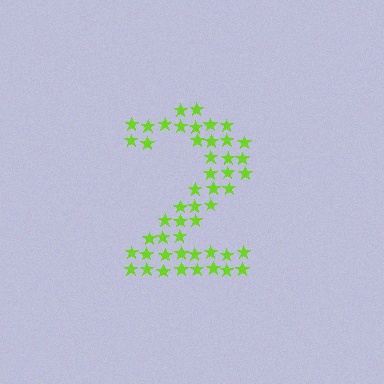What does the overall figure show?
The overall figure shows the digit 2.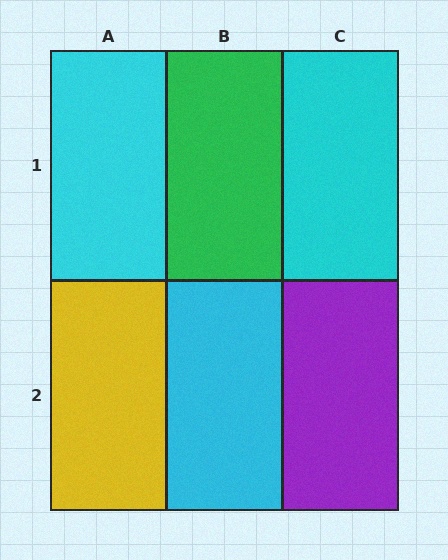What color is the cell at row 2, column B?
Cyan.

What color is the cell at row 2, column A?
Yellow.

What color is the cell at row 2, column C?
Purple.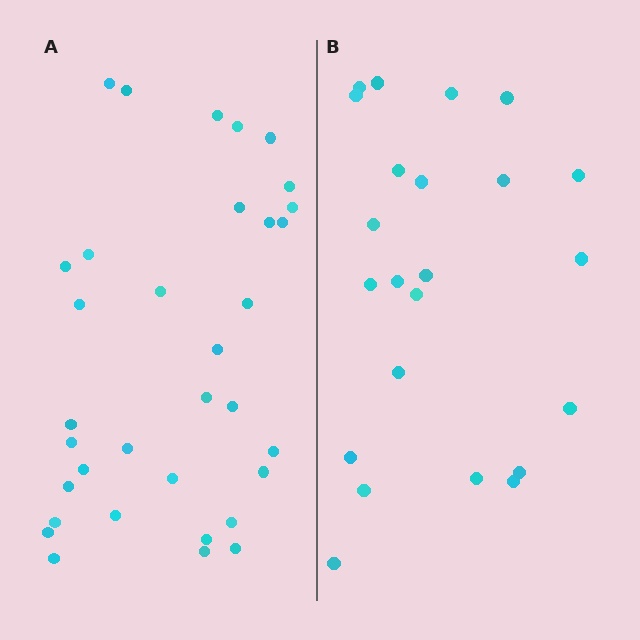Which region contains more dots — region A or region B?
Region A (the left region) has more dots.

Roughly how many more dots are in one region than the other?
Region A has roughly 12 or so more dots than region B.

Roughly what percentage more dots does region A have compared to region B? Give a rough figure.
About 50% more.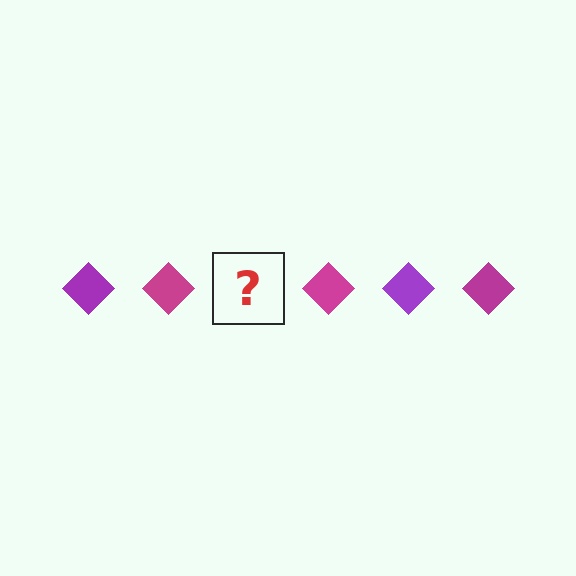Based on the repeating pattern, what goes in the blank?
The blank should be a purple diamond.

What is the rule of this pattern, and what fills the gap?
The rule is that the pattern cycles through purple, magenta diamonds. The gap should be filled with a purple diamond.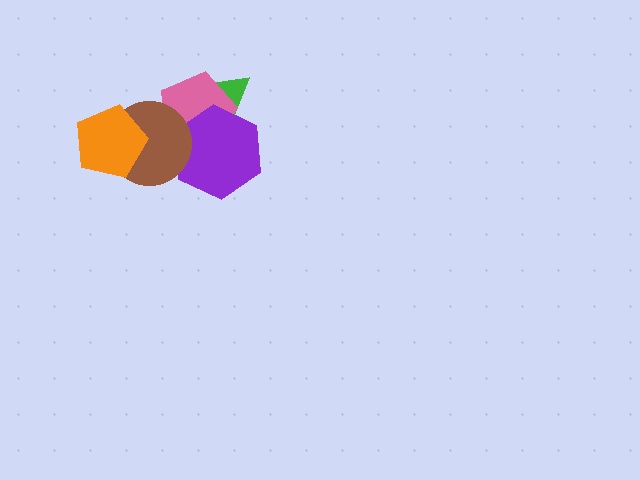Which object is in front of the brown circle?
The orange pentagon is in front of the brown circle.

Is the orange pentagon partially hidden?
No, no other shape covers it.